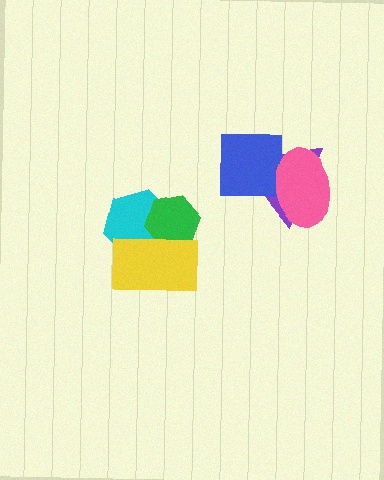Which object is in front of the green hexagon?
The yellow rectangle is in front of the green hexagon.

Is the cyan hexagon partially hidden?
Yes, it is partially covered by another shape.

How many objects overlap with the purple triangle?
2 objects overlap with the purple triangle.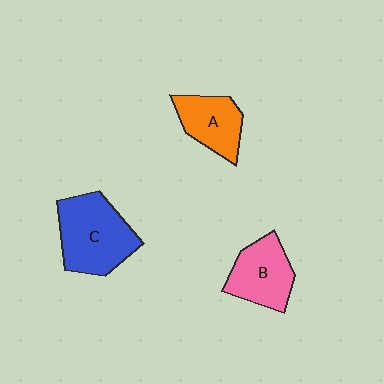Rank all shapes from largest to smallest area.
From largest to smallest: C (blue), B (pink), A (orange).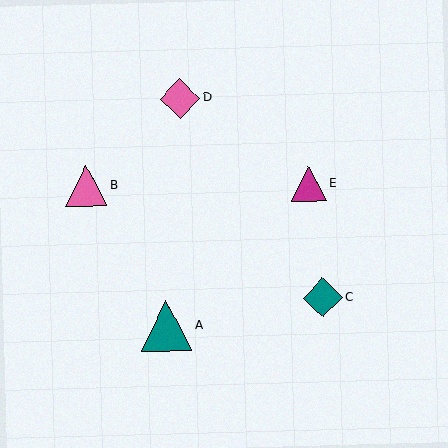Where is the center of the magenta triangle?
The center of the magenta triangle is at (309, 184).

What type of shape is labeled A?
Shape A is a teal triangle.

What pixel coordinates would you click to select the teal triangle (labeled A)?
Click at (166, 326) to select the teal triangle A.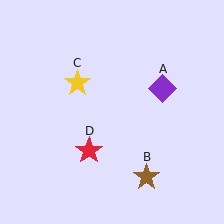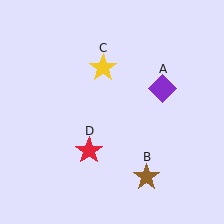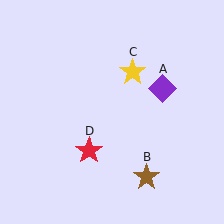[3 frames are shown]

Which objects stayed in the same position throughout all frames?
Purple diamond (object A) and brown star (object B) and red star (object D) remained stationary.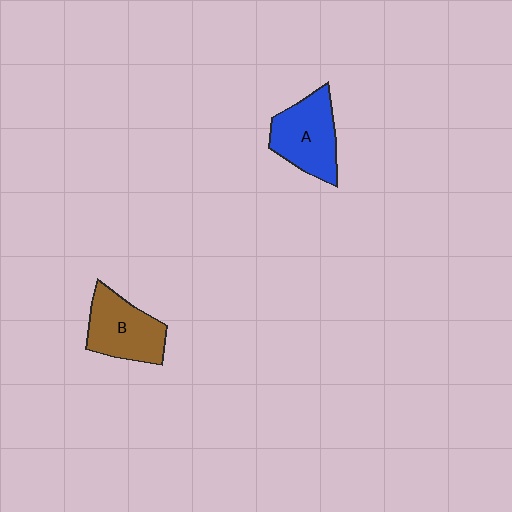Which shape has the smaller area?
Shape B (brown).